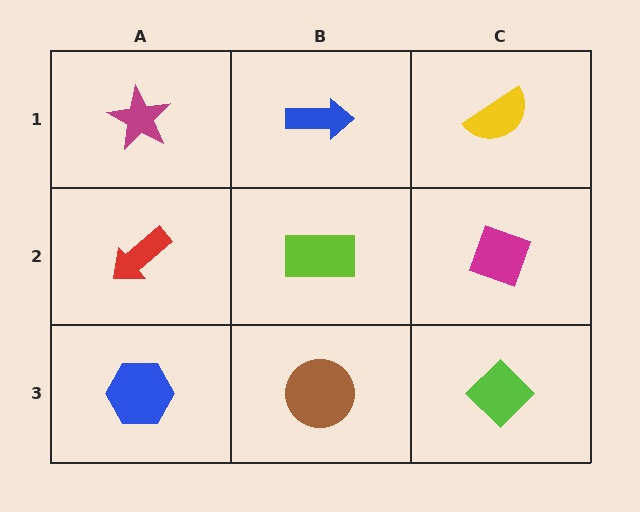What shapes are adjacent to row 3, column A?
A red arrow (row 2, column A), a brown circle (row 3, column B).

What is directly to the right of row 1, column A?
A blue arrow.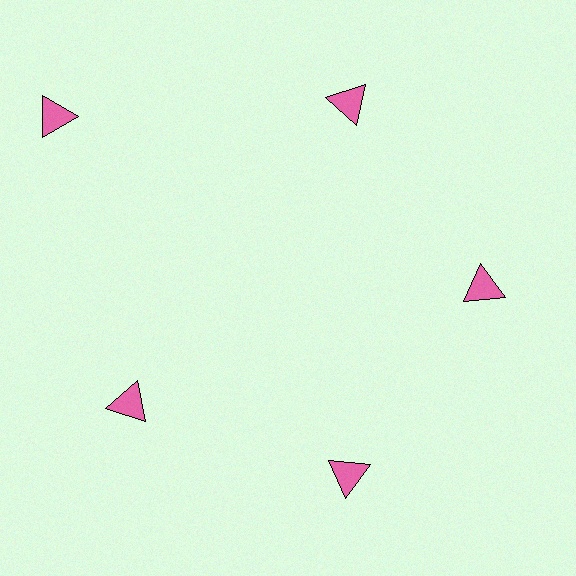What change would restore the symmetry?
The symmetry would be restored by moving it inward, back onto the ring so that all 5 triangles sit at equal angles and equal distance from the center.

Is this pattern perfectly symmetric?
No. The 5 pink triangles are arranged in a ring, but one element near the 10 o'clock position is pushed outward from the center, breaking the 5-fold rotational symmetry.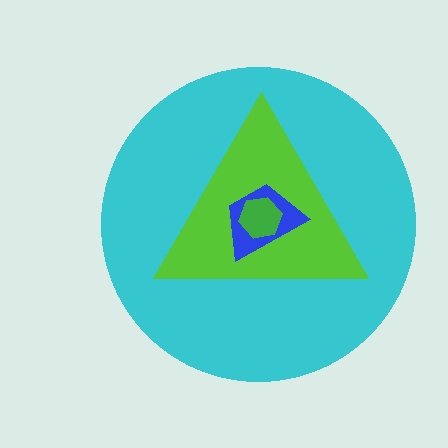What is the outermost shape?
The cyan circle.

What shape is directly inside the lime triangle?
The blue trapezoid.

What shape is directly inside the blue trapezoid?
The green hexagon.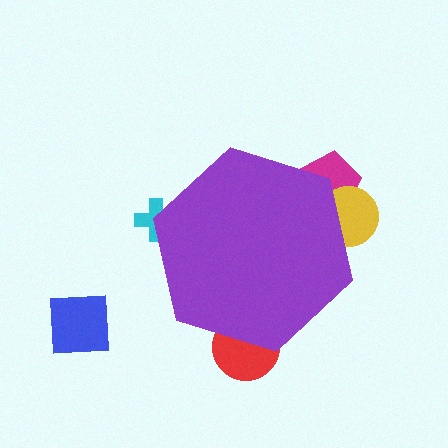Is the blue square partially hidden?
No, the blue square is fully visible.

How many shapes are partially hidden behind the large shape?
4 shapes are partially hidden.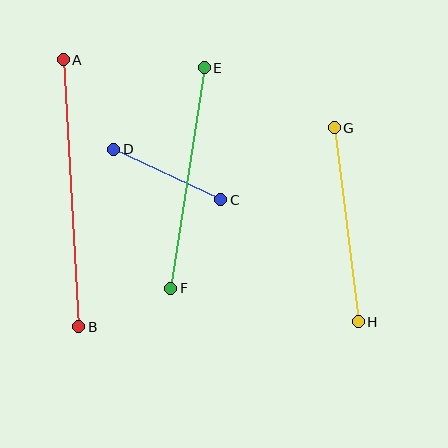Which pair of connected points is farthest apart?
Points A and B are farthest apart.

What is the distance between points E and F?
The distance is approximately 223 pixels.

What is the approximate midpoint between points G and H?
The midpoint is at approximately (346, 225) pixels.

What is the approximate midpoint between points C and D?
The midpoint is at approximately (167, 175) pixels.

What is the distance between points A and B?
The distance is approximately 267 pixels.